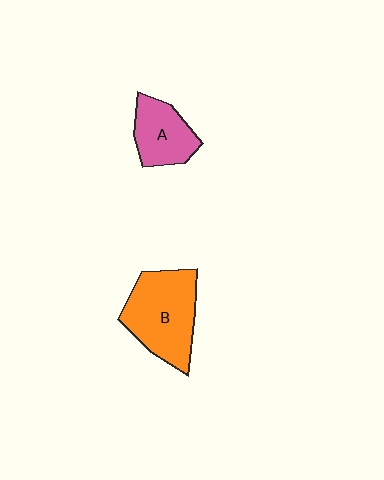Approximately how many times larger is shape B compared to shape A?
Approximately 1.7 times.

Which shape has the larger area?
Shape B (orange).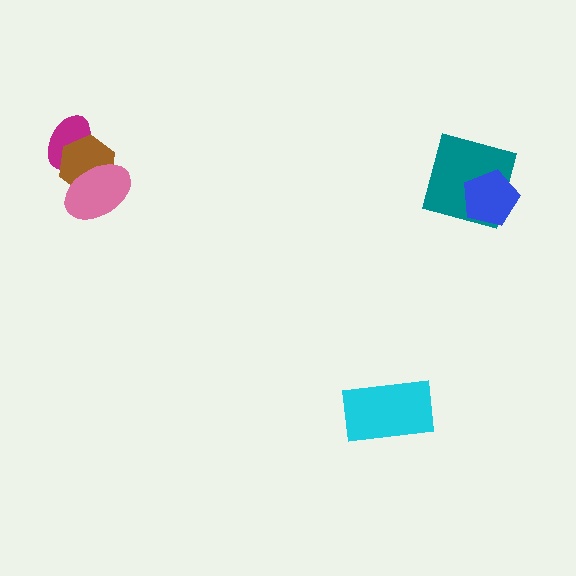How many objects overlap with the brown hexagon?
2 objects overlap with the brown hexagon.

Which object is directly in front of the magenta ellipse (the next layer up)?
The brown hexagon is directly in front of the magenta ellipse.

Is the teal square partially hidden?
Yes, it is partially covered by another shape.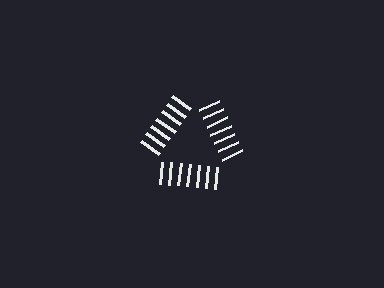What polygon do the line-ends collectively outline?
An illusory triangle — the line segments terminate on its edges but no continuous stroke is drawn.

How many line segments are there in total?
21 — 7 along each of the 3 edges.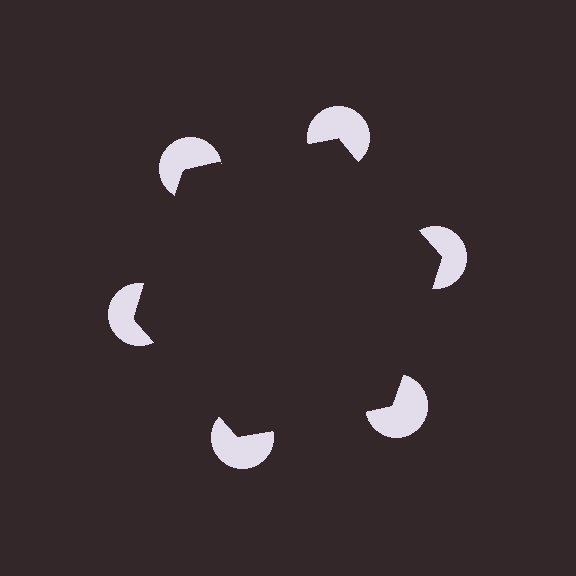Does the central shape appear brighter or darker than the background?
It typically appears slightly darker than the background, even though no actual brightness change is drawn.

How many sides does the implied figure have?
6 sides.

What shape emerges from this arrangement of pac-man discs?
An illusory hexagon — its edges are inferred from the aligned wedge cuts in the pac-man discs, not physically drawn.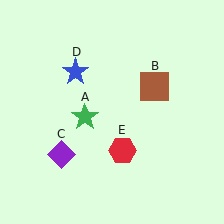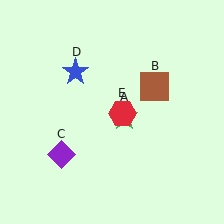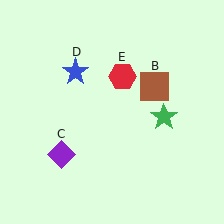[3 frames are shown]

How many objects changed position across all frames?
2 objects changed position: green star (object A), red hexagon (object E).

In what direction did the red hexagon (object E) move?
The red hexagon (object E) moved up.